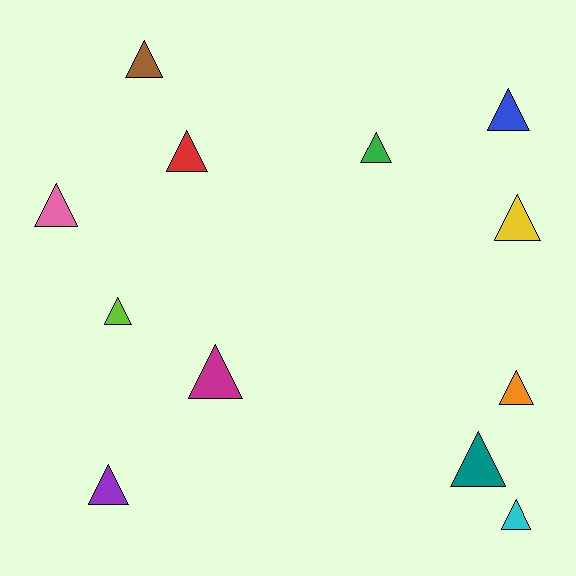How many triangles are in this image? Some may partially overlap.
There are 12 triangles.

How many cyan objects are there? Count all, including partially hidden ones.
There is 1 cyan object.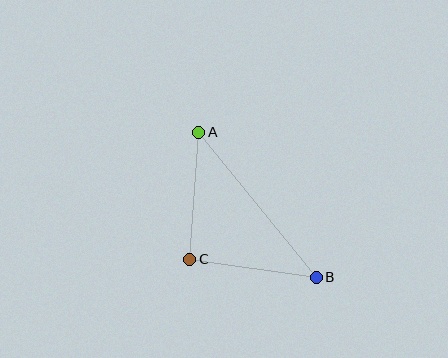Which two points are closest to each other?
Points A and C are closest to each other.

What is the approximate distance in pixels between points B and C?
The distance between B and C is approximately 128 pixels.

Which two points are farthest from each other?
Points A and B are farthest from each other.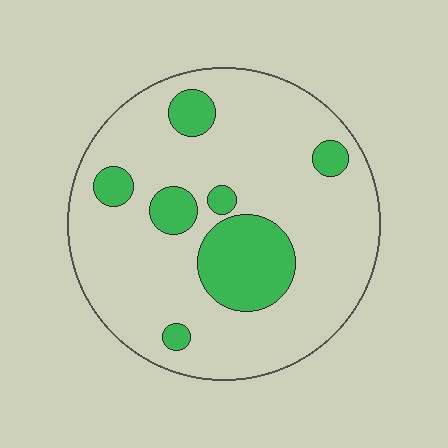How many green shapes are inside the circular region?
7.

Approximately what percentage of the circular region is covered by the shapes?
Approximately 20%.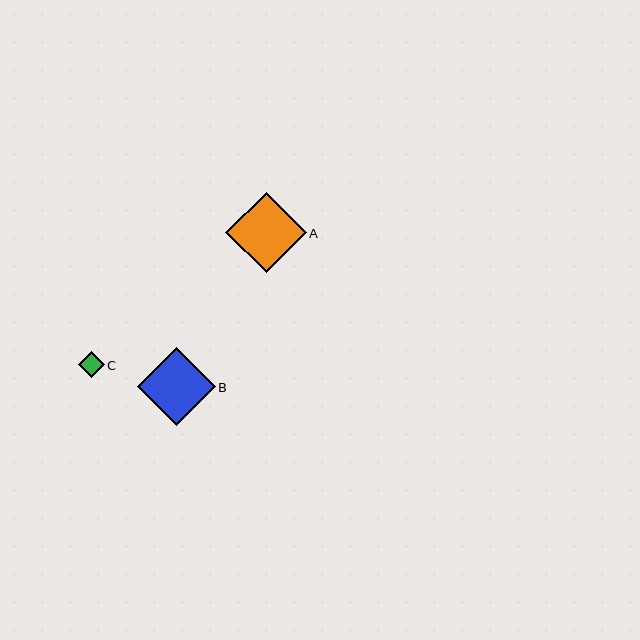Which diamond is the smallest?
Diamond C is the smallest with a size of approximately 26 pixels.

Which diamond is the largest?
Diamond A is the largest with a size of approximately 81 pixels.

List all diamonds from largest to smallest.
From largest to smallest: A, B, C.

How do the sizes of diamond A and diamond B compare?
Diamond A and diamond B are approximately the same size.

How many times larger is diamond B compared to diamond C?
Diamond B is approximately 3.0 times the size of diamond C.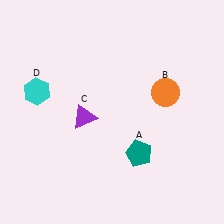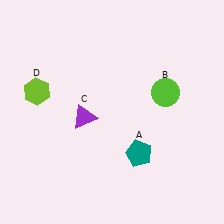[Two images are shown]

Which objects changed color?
B changed from orange to lime. D changed from cyan to lime.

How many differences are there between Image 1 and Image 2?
There are 2 differences between the two images.